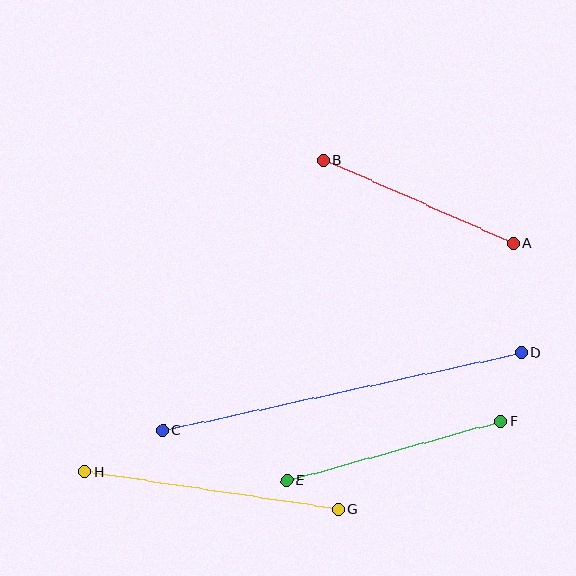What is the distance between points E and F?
The distance is approximately 221 pixels.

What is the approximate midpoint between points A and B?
The midpoint is at approximately (418, 201) pixels.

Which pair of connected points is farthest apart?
Points C and D are farthest apart.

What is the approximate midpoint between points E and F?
The midpoint is at approximately (394, 451) pixels.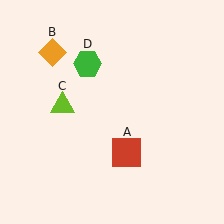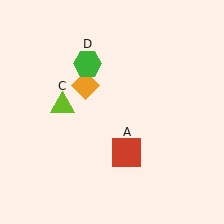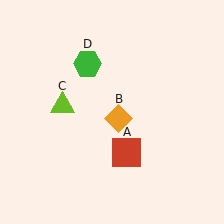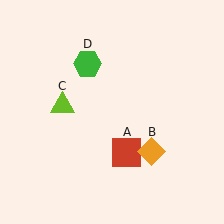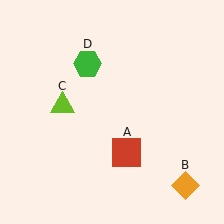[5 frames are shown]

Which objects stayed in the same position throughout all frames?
Red square (object A) and lime triangle (object C) and green hexagon (object D) remained stationary.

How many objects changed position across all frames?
1 object changed position: orange diamond (object B).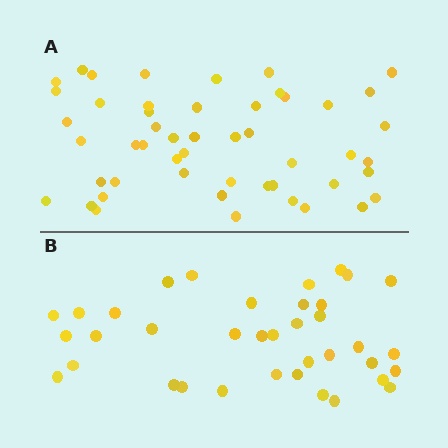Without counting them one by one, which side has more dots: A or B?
Region A (the top region) has more dots.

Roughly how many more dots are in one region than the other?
Region A has approximately 15 more dots than region B.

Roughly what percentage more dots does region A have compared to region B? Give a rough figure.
About 35% more.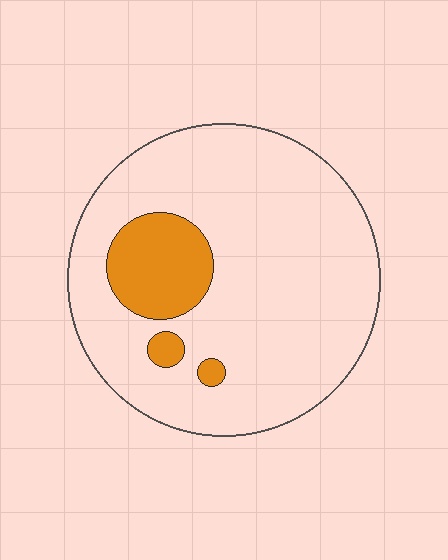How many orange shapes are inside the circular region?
3.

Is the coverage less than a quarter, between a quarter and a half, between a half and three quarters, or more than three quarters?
Less than a quarter.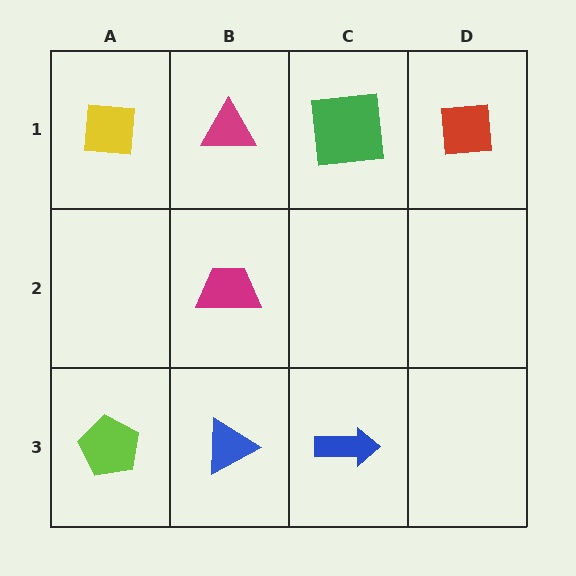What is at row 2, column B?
A magenta trapezoid.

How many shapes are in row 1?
4 shapes.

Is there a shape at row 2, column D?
No, that cell is empty.